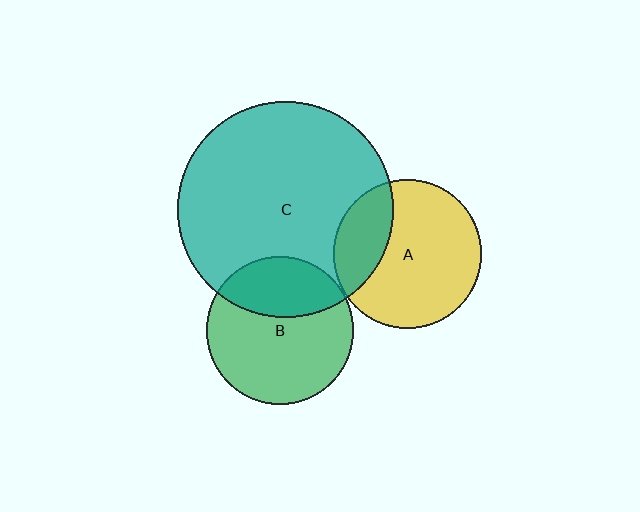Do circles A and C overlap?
Yes.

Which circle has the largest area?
Circle C (teal).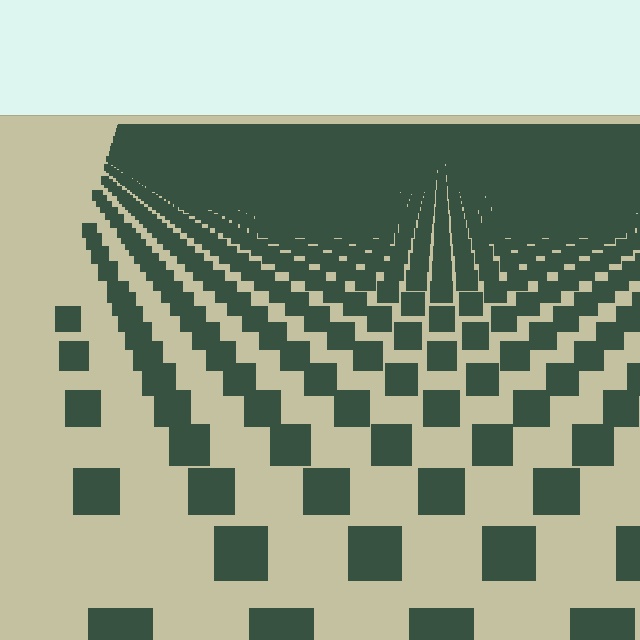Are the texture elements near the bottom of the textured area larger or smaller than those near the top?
Larger. Near the bottom, elements are closer to the viewer and appear at a bigger on-screen size.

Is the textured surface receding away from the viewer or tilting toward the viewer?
The surface is receding away from the viewer. Texture elements get smaller and denser toward the top.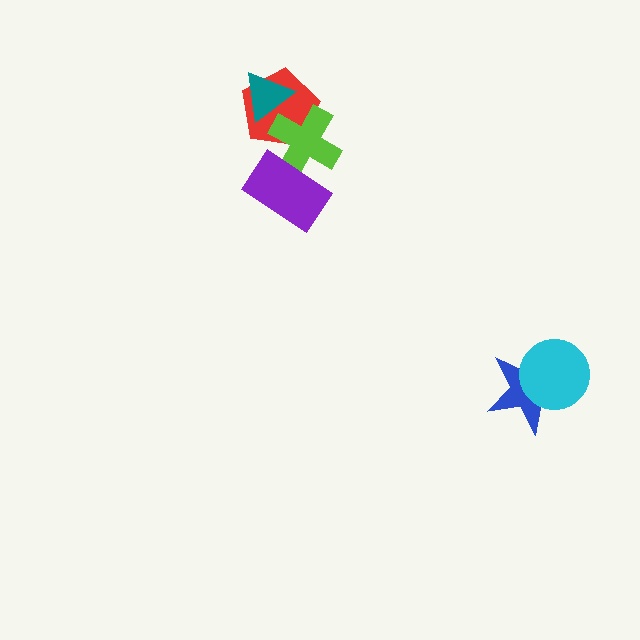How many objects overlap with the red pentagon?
2 objects overlap with the red pentagon.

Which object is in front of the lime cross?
The purple rectangle is in front of the lime cross.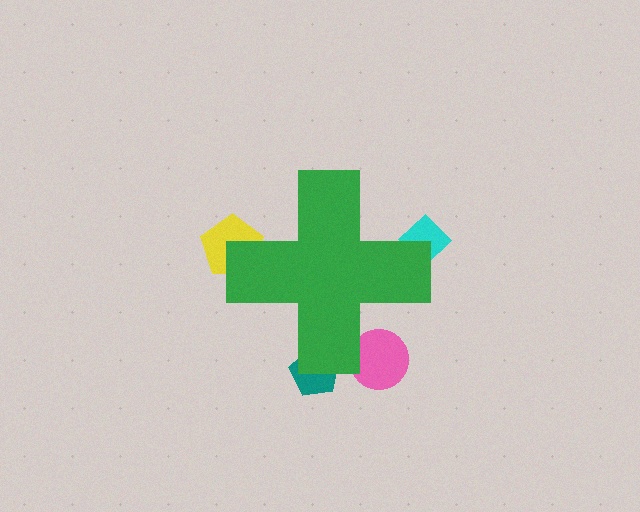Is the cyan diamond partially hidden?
Yes, the cyan diamond is partially hidden behind the green cross.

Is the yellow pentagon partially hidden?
Yes, the yellow pentagon is partially hidden behind the green cross.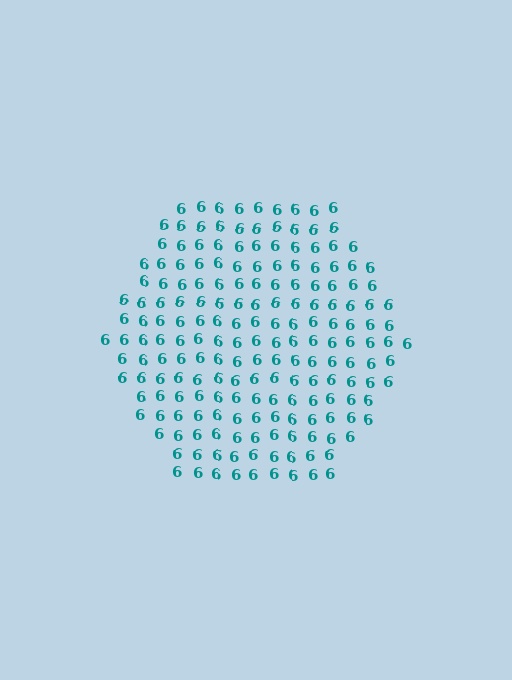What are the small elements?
The small elements are digit 6's.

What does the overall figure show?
The overall figure shows a hexagon.